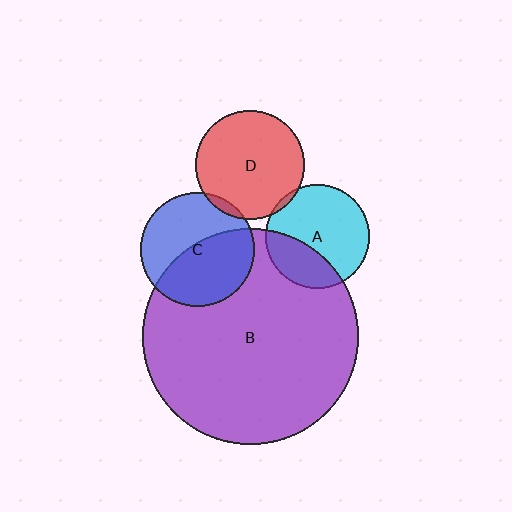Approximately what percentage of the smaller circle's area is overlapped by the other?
Approximately 5%.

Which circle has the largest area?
Circle B (purple).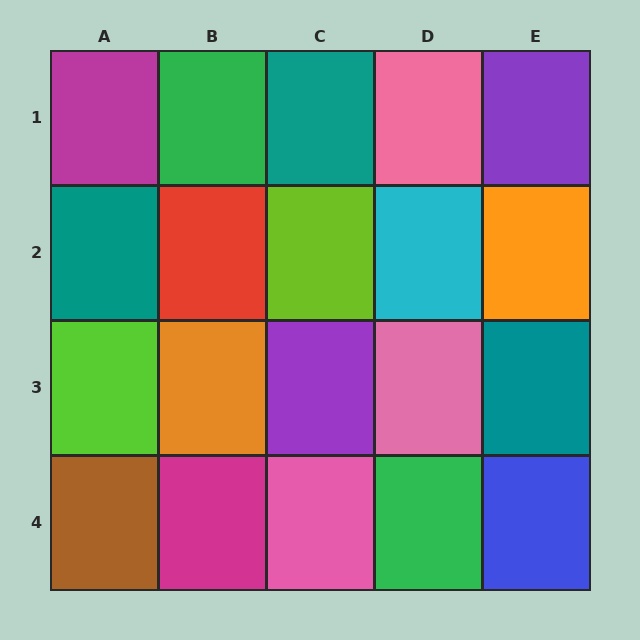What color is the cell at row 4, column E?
Blue.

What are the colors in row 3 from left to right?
Lime, orange, purple, pink, teal.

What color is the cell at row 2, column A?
Teal.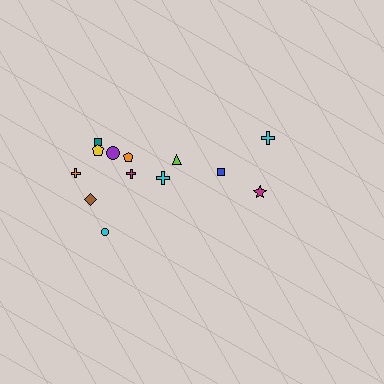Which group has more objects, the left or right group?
The left group.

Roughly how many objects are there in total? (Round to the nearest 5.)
Roughly 15 objects in total.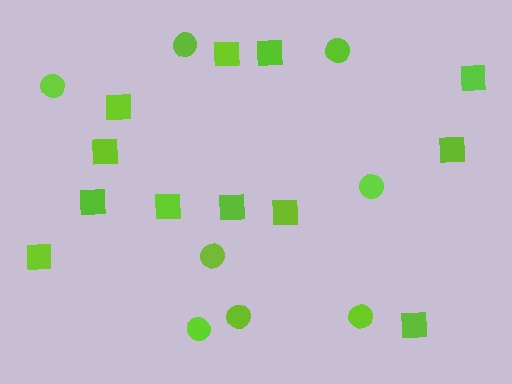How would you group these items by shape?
There are 2 groups: one group of squares (12) and one group of circles (8).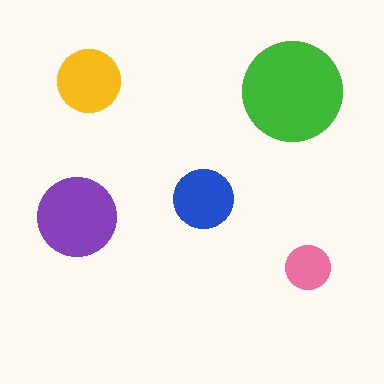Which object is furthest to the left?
The purple circle is leftmost.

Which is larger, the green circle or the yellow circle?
The green one.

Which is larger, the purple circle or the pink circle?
The purple one.